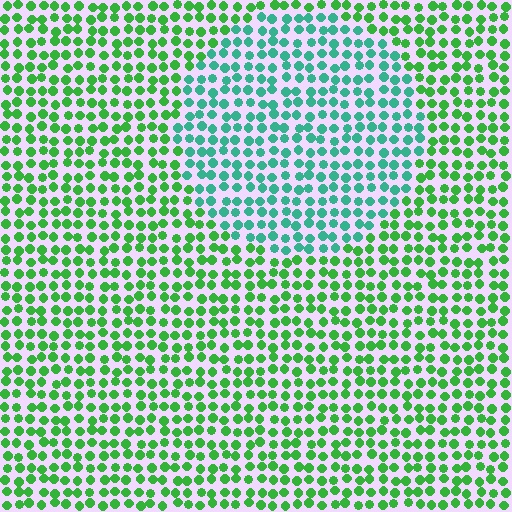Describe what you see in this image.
The image is filled with small green elements in a uniform arrangement. A circle-shaped region is visible where the elements are tinted to a slightly different hue, forming a subtle color boundary.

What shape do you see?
I see a circle.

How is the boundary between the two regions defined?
The boundary is defined purely by a slight shift in hue (about 40 degrees). Spacing, size, and orientation are identical on both sides.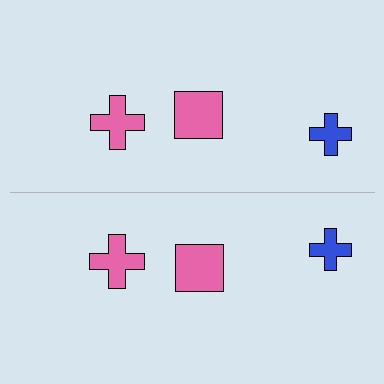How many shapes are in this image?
There are 6 shapes in this image.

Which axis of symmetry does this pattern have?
The pattern has a horizontal axis of symmetry running through the center of the image.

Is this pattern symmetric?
Yes, this pattern has bilateral (reflection) symmetry.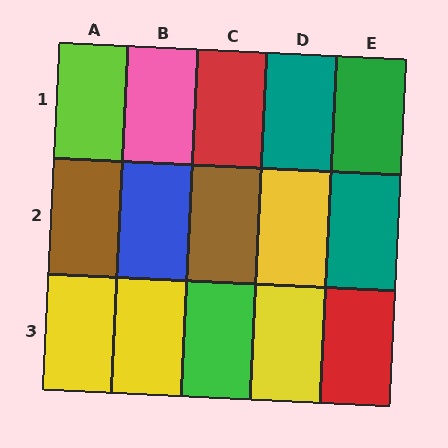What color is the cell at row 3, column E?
Red.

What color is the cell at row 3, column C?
Green.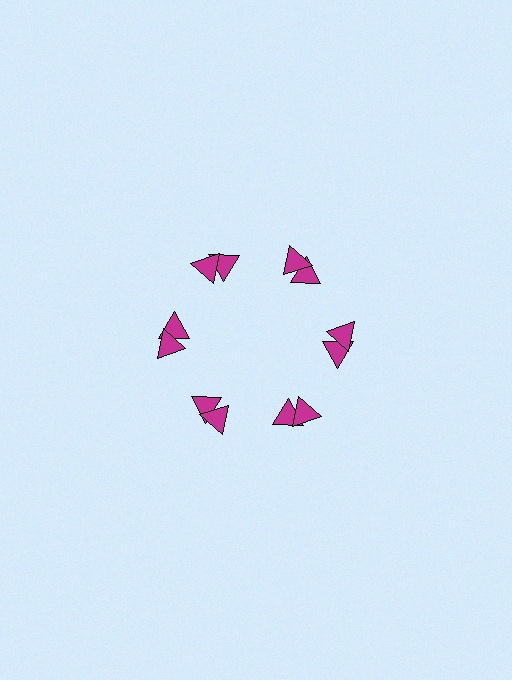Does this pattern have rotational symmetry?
Yes, this pattern has 6-fold rotational symmetry. It looks the same after rotating 60 degrees around the center.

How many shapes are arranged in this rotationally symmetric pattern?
There are 12 shapes, arranged in 6 groups of 2.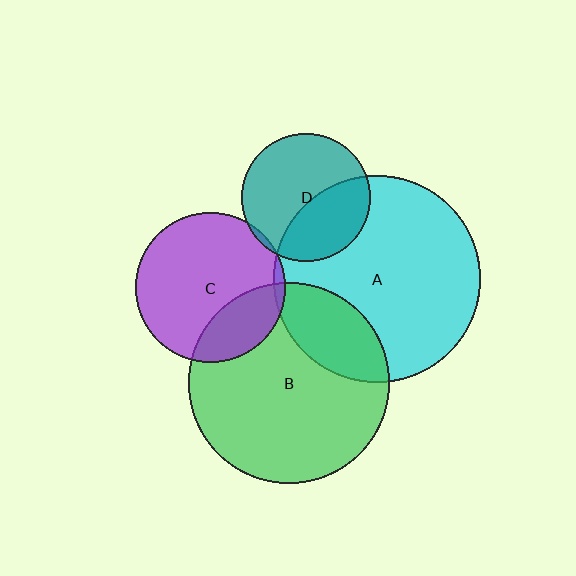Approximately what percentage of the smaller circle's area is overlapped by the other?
Approximately 40%.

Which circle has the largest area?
Circle A (cyan).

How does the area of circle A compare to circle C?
Approximately 1.9 times.